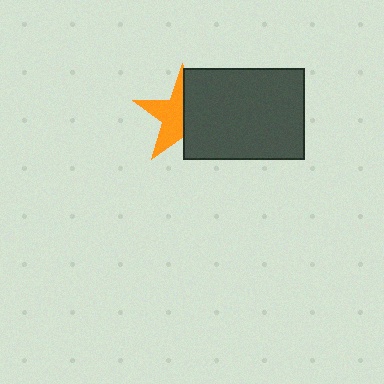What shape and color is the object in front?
The object in front is a dark gray rectangle.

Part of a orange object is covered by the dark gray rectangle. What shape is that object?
It is a star.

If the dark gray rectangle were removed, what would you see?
You would see the complete orange star.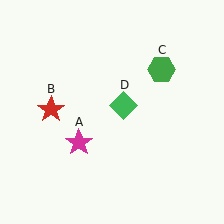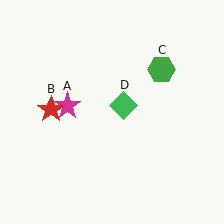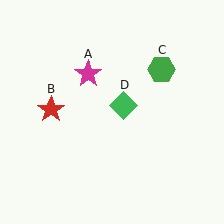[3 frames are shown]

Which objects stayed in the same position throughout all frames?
Red star (object B) and green hexagon (object C) and green diamond (object D) remained stationary.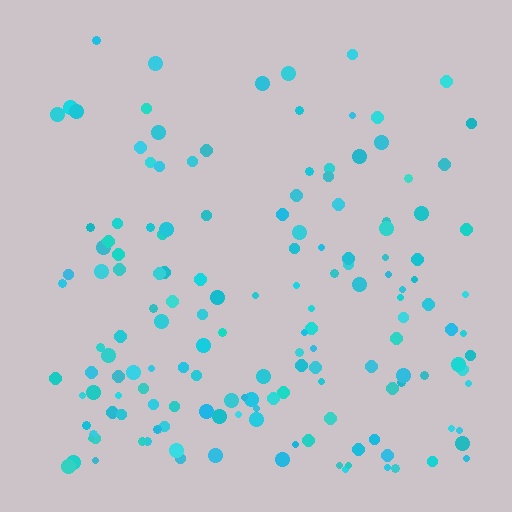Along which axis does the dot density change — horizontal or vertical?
Vertical.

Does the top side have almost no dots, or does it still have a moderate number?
Still a moderate number, just noticeably fewer than the bottom.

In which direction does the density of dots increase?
From top to bottom, with the bottom side densest.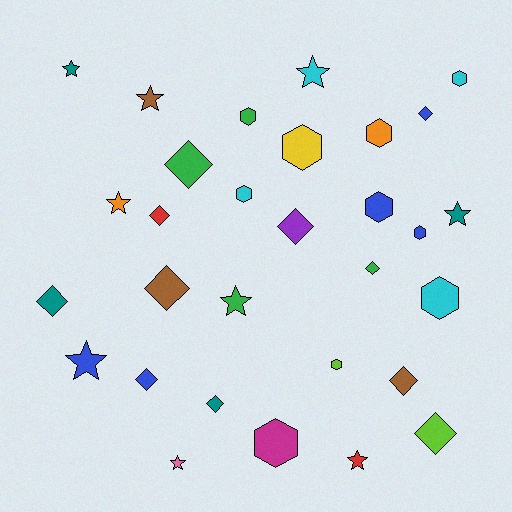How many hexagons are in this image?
There are 10 hexagons.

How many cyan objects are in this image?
There are 4 cyan objects.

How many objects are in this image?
There are 30 objects.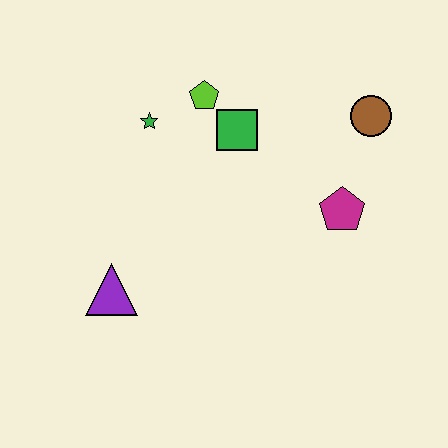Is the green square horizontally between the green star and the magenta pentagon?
Yes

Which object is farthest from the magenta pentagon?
The purple triangle is farthest from the magenta pentagon.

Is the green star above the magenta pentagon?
Yes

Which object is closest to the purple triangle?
The green star is closest to the purple triangle.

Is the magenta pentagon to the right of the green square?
Yes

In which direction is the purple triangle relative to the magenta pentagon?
The purple triangle is to the left of the magenta pentagon.